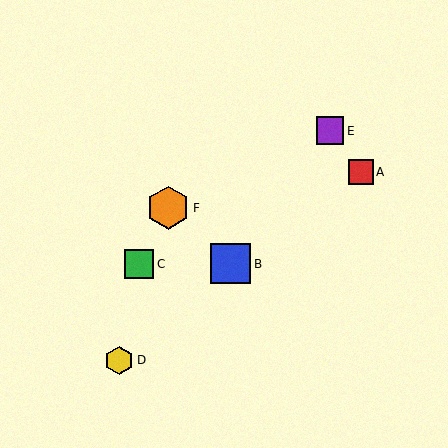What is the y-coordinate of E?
Object E is at y≈131.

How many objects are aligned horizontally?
2 objects (B, C) are aligned horizontally.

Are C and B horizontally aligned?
Yes, both are at y≈264.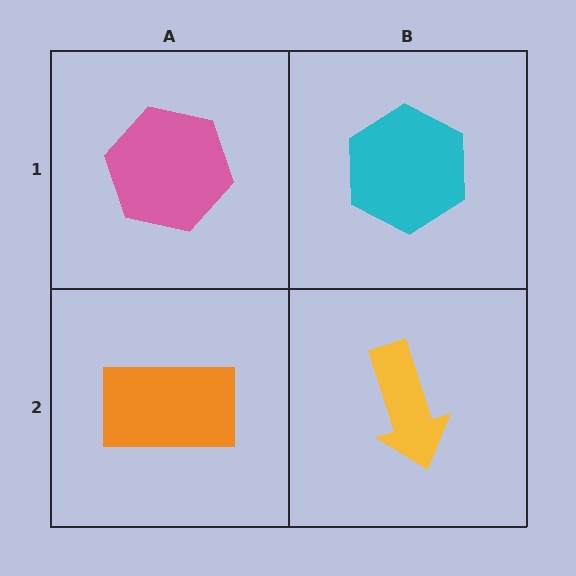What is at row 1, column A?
A pink hexagon.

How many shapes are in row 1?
2 shapes.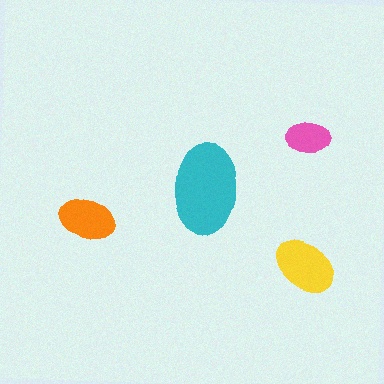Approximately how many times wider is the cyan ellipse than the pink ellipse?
About 2 times wider.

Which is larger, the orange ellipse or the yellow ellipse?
The yellow one.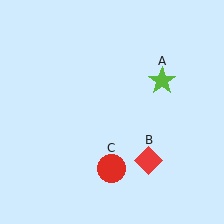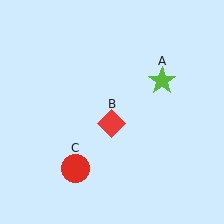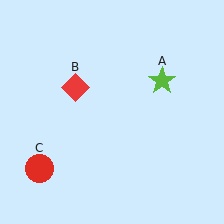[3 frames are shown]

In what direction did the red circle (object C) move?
The red circle (object C) moved left.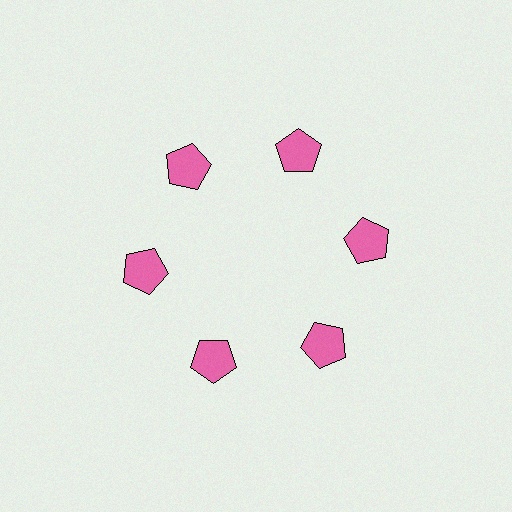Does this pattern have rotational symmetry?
Yes, this pattern has 6-fold rotational symmetry. It looks the same after rotating 60 degrees around the center.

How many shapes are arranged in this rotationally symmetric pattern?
There are 6 shapes, arranged in 6 groups of 1.